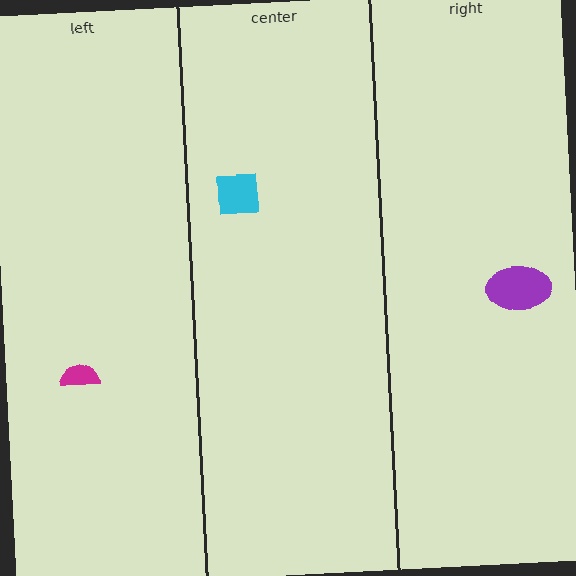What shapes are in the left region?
The magenta semicircle.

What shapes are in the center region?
The cyan square.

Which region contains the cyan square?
The center region.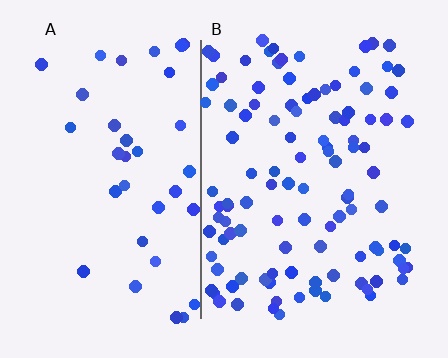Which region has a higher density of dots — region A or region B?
B (the right).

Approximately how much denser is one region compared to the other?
Approximately 3.0× — region B over region A.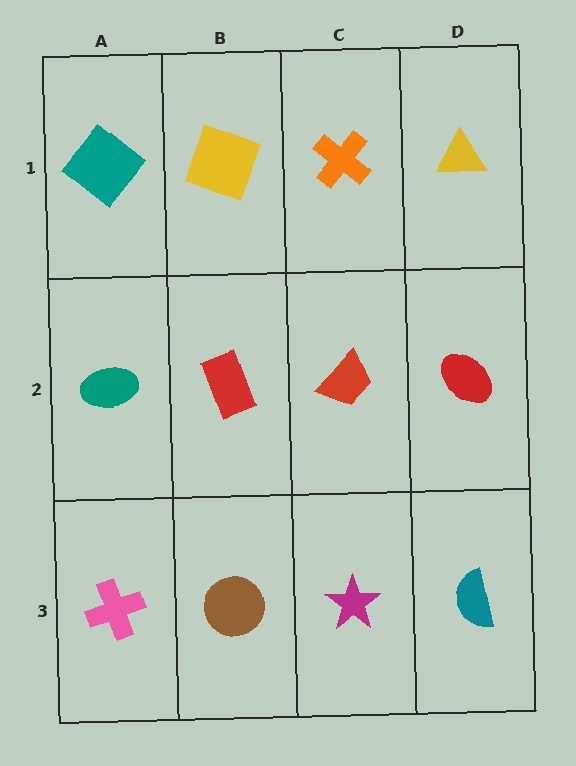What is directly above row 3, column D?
A red ellipse.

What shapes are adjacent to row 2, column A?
A teal diamond (row 1, column A), a pink cross (row 3, column A), a red rectangle (row 2, column B).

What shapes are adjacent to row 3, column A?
A teal ellipse (row 2, column A), a brown circle (row 3, column B).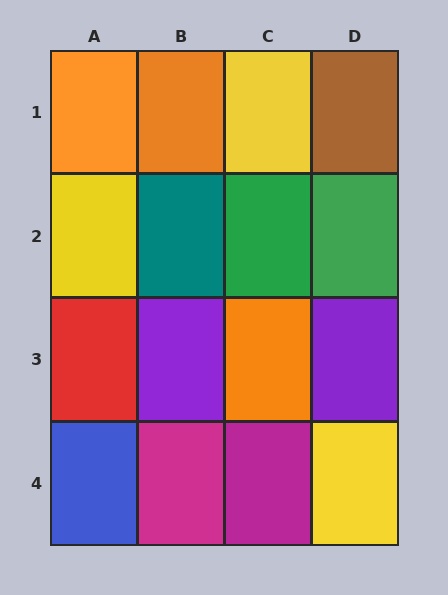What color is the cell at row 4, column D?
Yellow.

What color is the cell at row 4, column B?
Magenta.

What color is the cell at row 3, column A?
Red.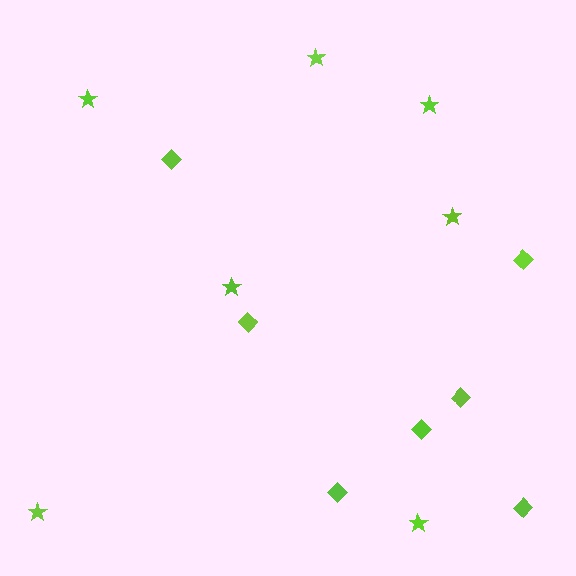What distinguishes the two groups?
There are 2 groups: one group of diamonds (7) and one group of stars (7).